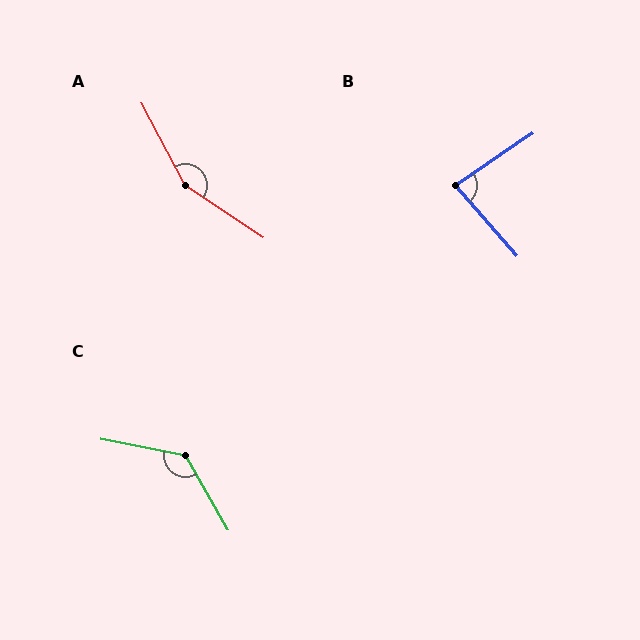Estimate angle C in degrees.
Approximately 131 degrees.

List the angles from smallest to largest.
B (83°), C (131°), A (151°).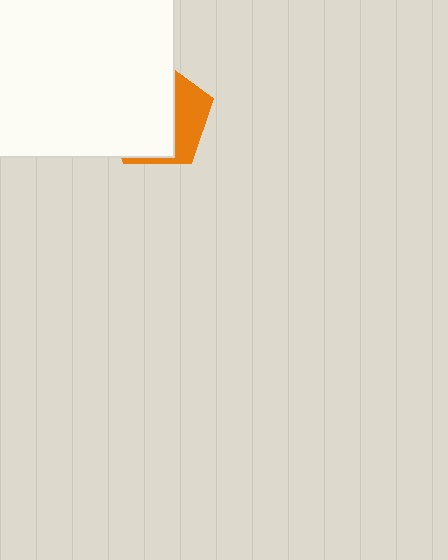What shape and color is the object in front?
The object in front is a white square.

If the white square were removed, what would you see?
You would see the complete orange pentagon.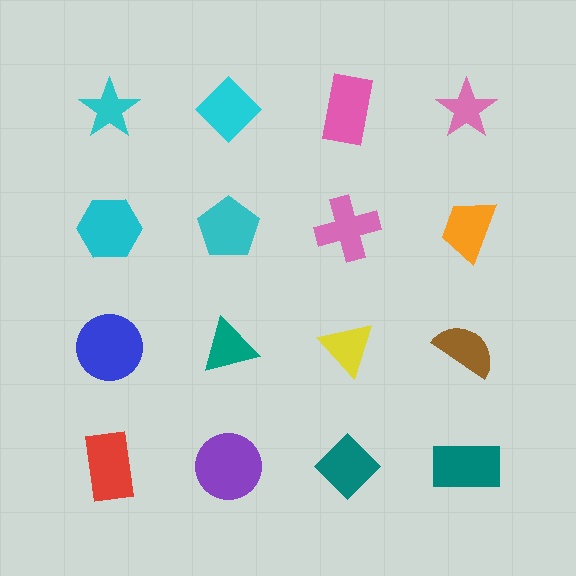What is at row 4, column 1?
A red rectangle.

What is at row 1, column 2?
A cyan diamond.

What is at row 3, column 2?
A teal triangle.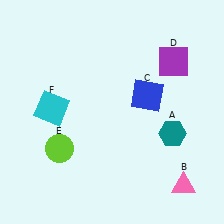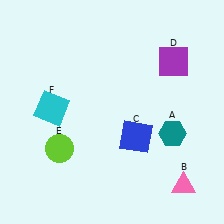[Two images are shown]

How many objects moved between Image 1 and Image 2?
1 object moved between the two images.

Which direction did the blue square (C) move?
The blue square (C) moved down.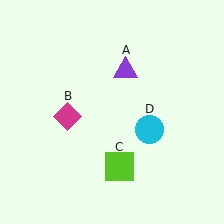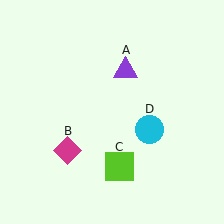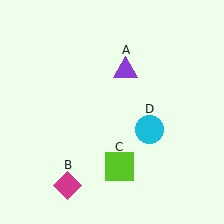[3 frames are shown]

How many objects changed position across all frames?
1 object changed position: magenta diamond (object B).